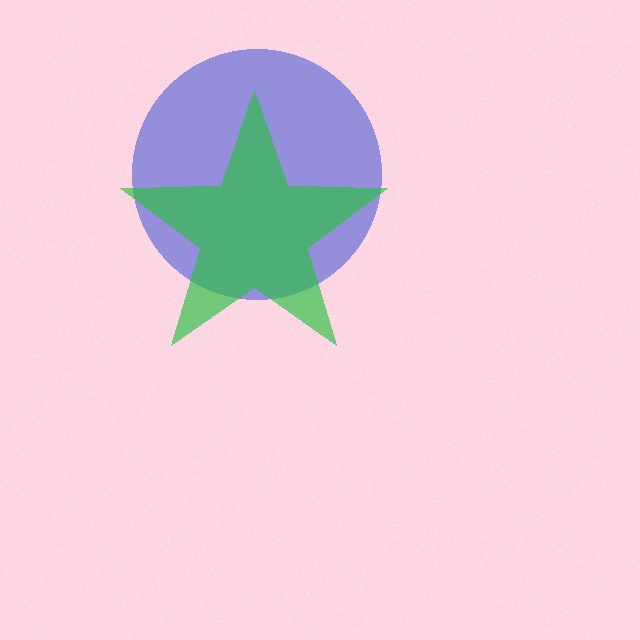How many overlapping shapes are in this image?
There are 2 overlapping shapes in the image.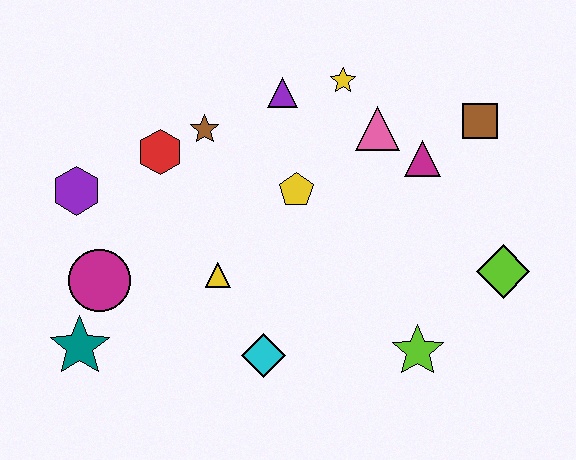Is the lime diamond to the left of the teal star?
No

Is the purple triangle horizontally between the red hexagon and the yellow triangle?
No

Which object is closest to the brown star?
The red hexagon is closest to the brown star.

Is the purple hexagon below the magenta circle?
No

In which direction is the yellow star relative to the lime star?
The yellow star is above the lime star.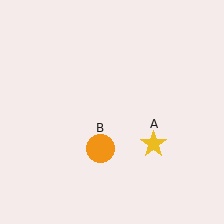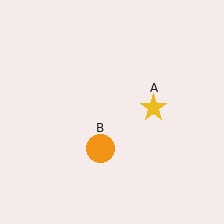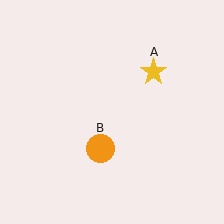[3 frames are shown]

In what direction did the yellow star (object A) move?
The yellow star (object A) moved up.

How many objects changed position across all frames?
1 object changed position: yellow star (object A).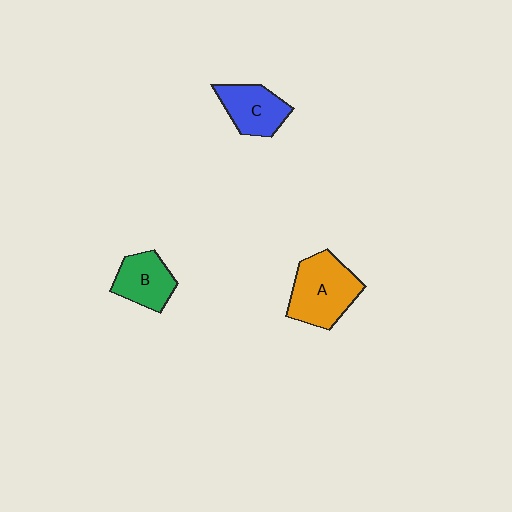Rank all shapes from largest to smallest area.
From largest to smallest: A (orange), C (blue), B (green).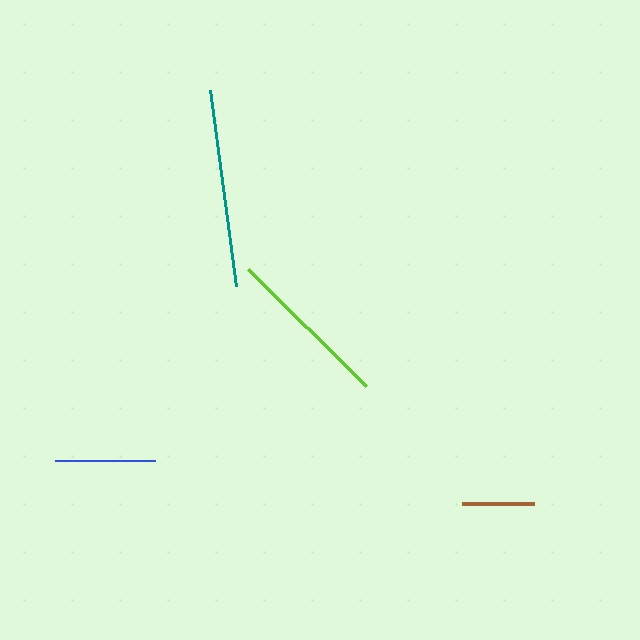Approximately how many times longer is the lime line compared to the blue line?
The lime line is approximately 1.7 times the length of the blue line.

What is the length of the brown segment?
The brown segment is approximately 72 pixels long.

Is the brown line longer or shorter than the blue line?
The blue line is longer than the brown line.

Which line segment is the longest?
The teal line is the longest at approximately 197 pixels.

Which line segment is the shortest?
The brown line is the shortest at approximately 72 pixels.